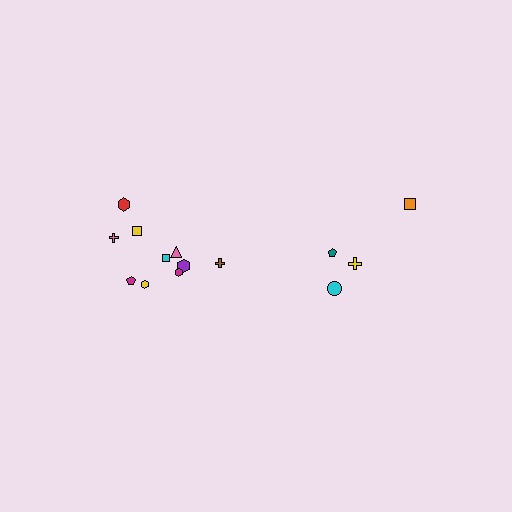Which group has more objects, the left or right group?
The left group.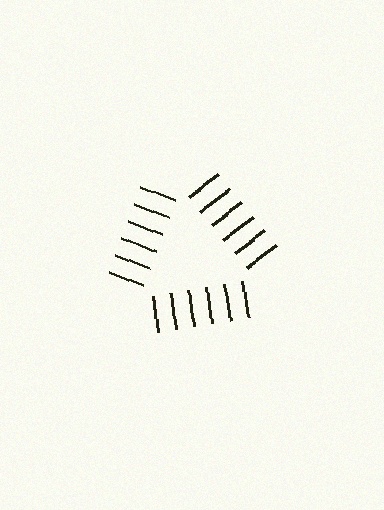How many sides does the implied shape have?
3 sides — the line-ends trace a triangle.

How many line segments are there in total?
18 — 6 along each of the 3 edges.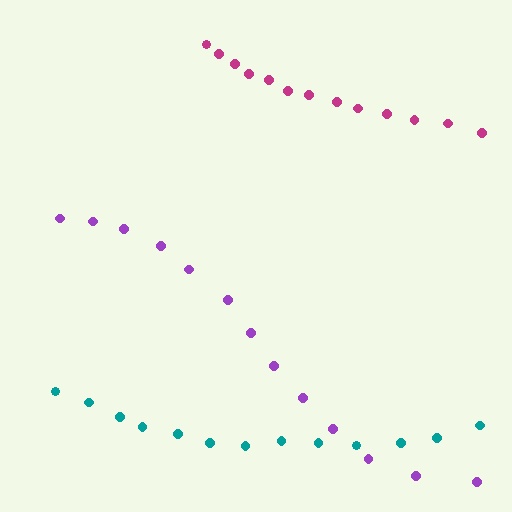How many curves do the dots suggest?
There are 3 distinct paths.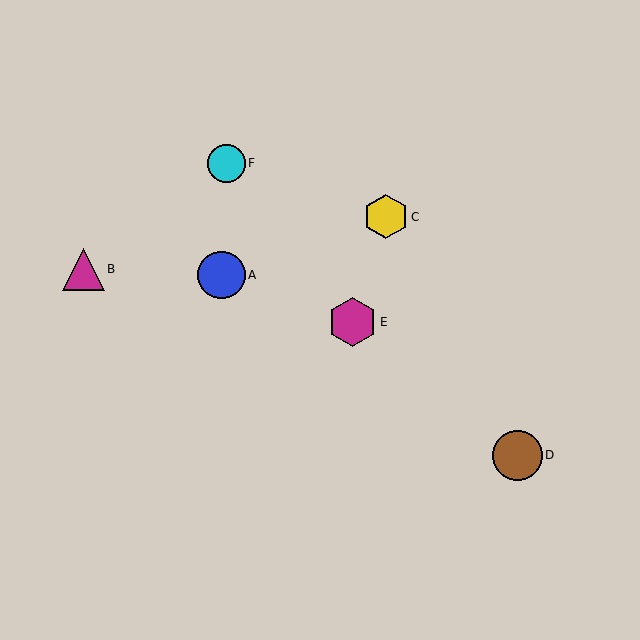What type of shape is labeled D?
Shape D is a brown circle.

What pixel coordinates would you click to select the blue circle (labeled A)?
Click at (222, 275) to select the blue circle A.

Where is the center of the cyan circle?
The center of the cyan circle is at (226, 163).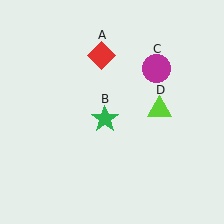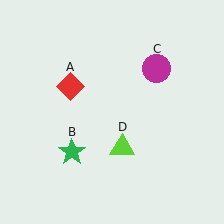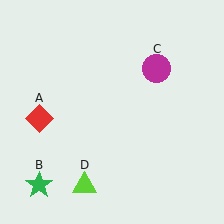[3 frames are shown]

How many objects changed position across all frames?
3 objects changed position: red diamond (object A), green star (object B), lime triangle (object D).